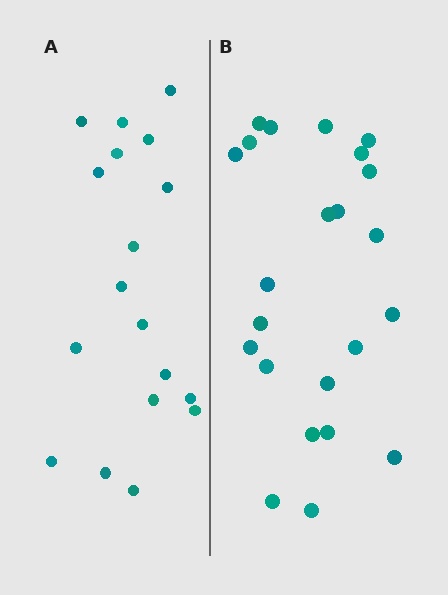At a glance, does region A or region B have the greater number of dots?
Region B (the right region) has more dots.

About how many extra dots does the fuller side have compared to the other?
Region B has about 5 more dots than region A.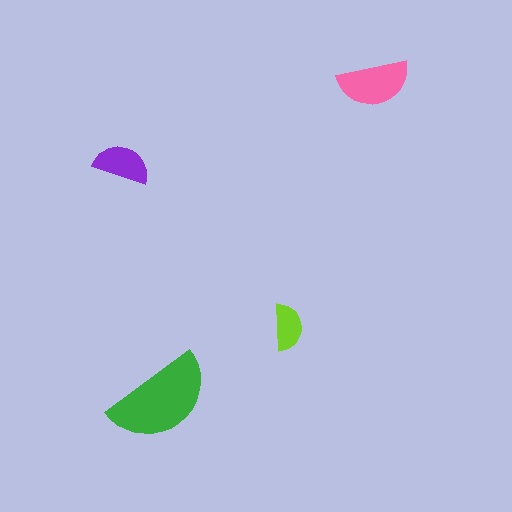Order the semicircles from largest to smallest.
the green one, the pink one, the purple one, the lime one.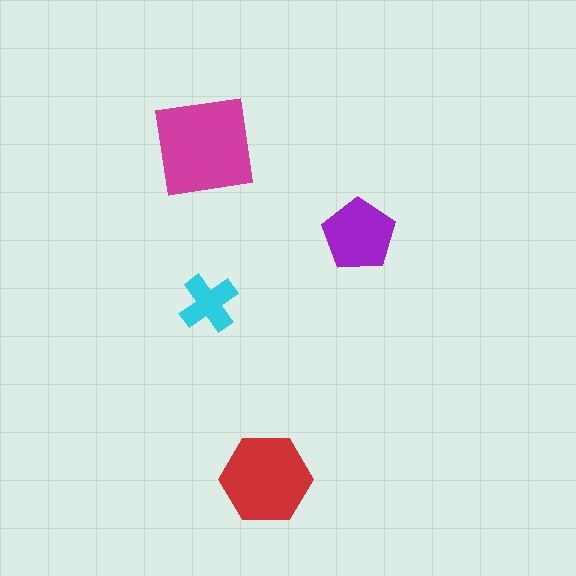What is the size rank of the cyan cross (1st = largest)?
4th.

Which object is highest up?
The magenta square is topmost.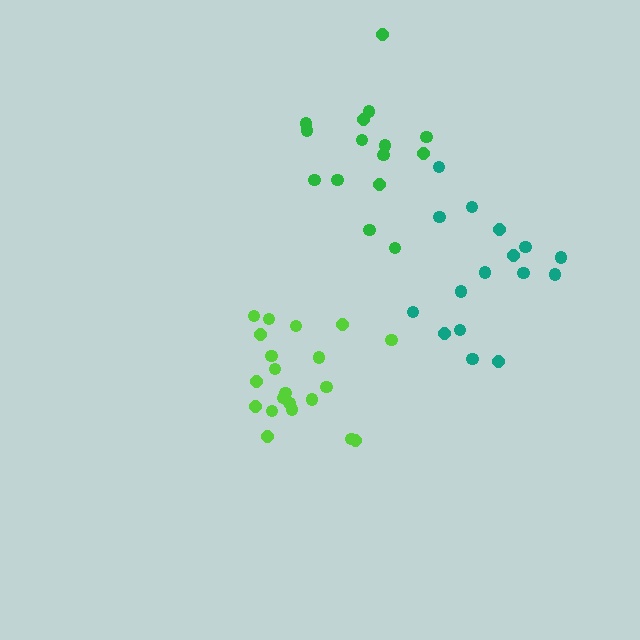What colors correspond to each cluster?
The clusters are colored: lime, teal, green.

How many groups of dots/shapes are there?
There are 3 groups.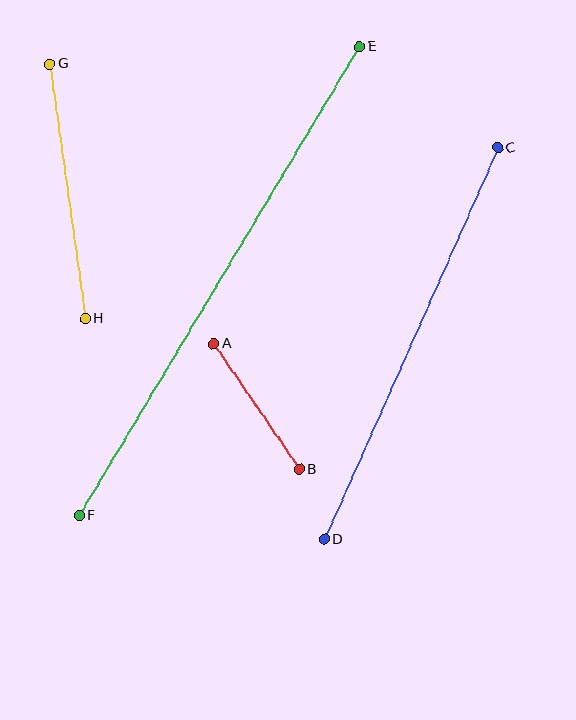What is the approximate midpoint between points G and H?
The midpoint is at approximately (67, 191) pixels.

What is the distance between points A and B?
The distance is approximately 152 pixels.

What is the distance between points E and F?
The distance is approximately 546 pixels.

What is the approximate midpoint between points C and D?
The midpoint is at approximately (411, 343) pixels.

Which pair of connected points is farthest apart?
Points E and F are farthest apart.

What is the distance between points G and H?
The distance is approximately 257 pixels.